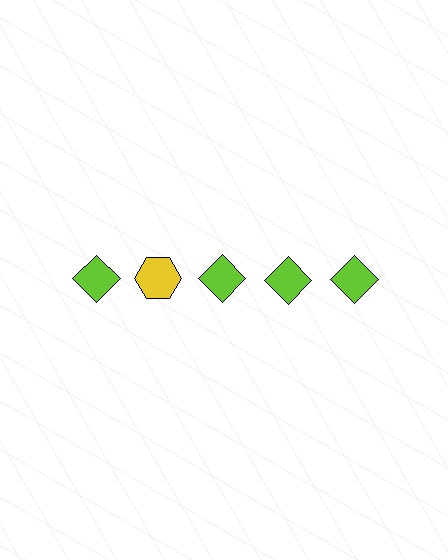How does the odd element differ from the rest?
It differs in both color (yellow instead of lime) and shape (hexagon instead of diamond).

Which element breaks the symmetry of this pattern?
The yellow hexagon in the top row, second from left column breaks the symmetry. All other shapes are lime diamonds.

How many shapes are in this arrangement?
There are 5 shapes arranged in a grid pattern.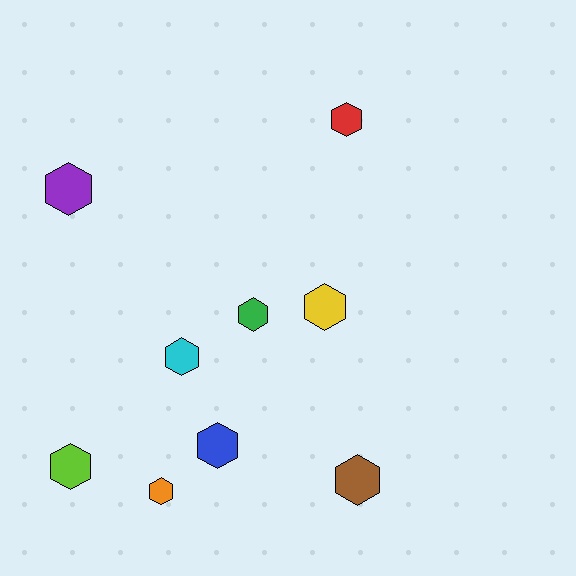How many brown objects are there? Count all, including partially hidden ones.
There is 1 brown object.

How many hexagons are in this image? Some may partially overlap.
There are 9 hexagons.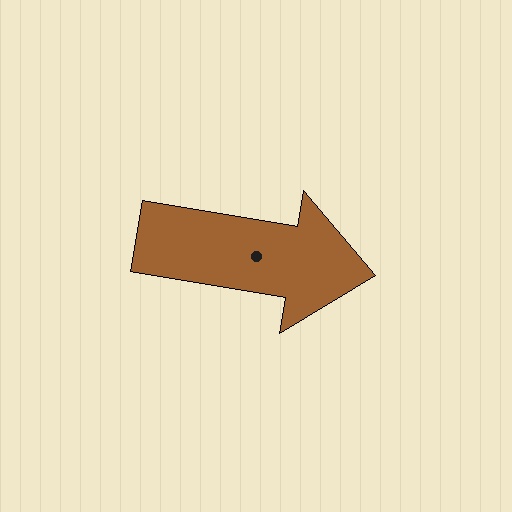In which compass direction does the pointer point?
East.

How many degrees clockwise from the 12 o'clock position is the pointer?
Approximately 99 degrees.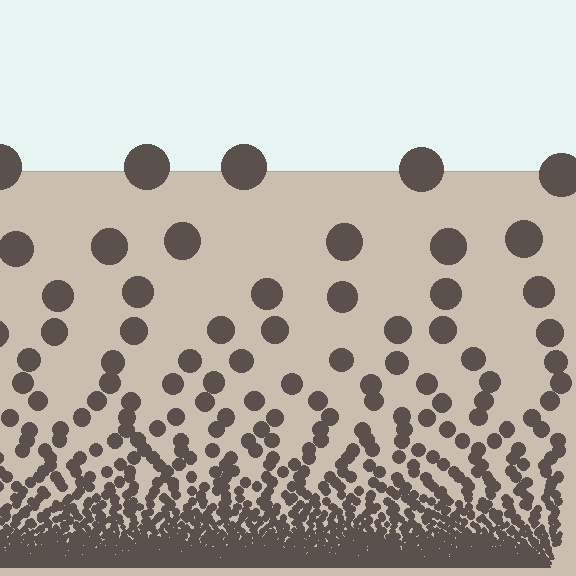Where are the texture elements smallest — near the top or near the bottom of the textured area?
Near the bottom.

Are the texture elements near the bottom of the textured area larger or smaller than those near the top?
Smaller. The gradient is inverted — elements near the bottom are smaller and denser.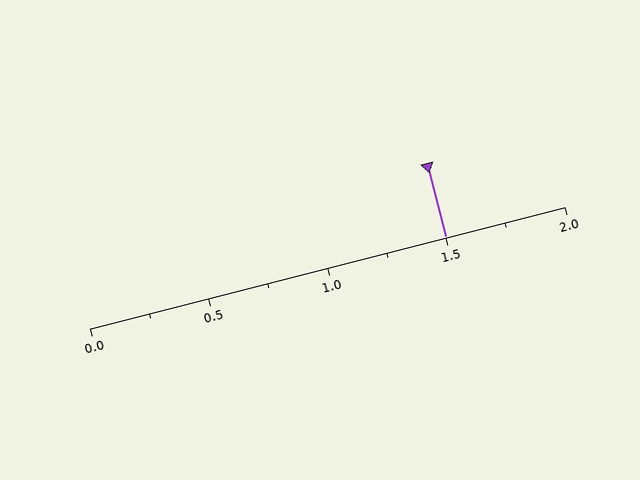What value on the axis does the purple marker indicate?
The marker indicates approximately 1.5.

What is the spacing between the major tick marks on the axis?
The major ticks are spaced 0.5 apart.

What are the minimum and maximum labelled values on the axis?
The axis runs from 0.0 to 2.0.